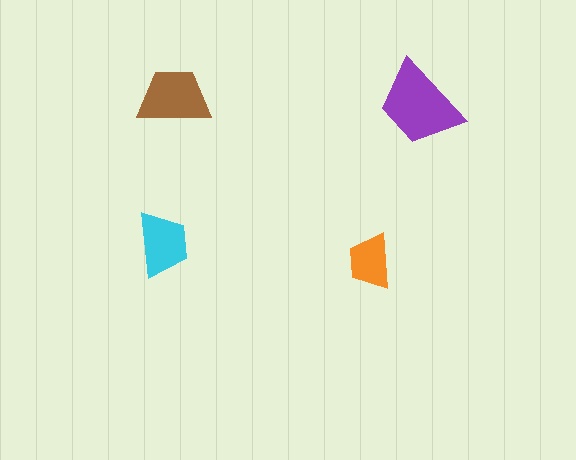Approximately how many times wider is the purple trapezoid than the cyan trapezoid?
About 1.5 times wider.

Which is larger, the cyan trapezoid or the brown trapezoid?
The brown one.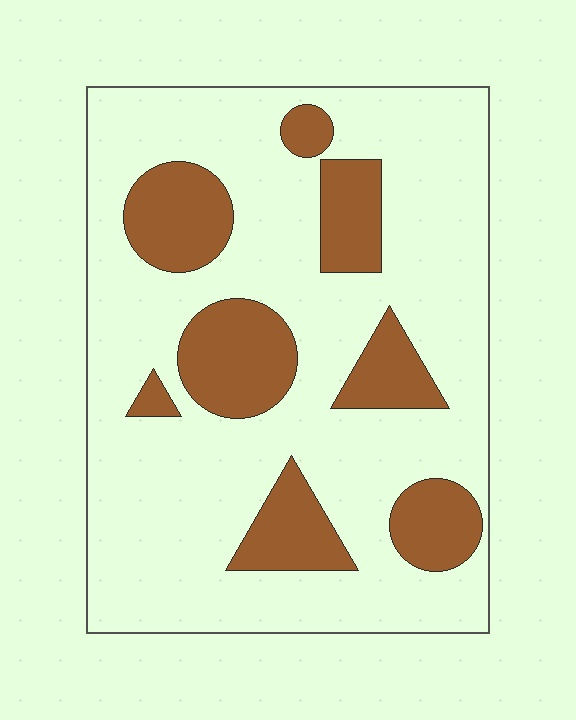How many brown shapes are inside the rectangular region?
8.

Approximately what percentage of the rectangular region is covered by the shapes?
Approximately 25%.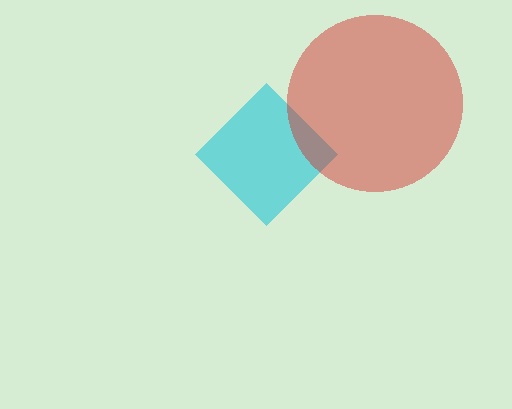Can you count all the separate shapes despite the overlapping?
Yes, there are 2 separate shapes.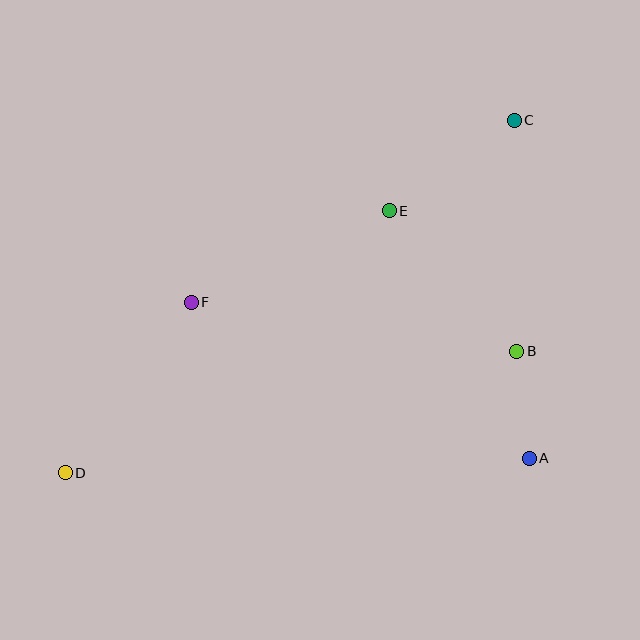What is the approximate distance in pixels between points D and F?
The distance between D and F is approximately 212 pixels.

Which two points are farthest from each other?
Points C and D are farthest from each other.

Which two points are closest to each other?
Points A and B are closest to each other.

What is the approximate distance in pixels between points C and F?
The distance between C and F is approximately 371 pixels.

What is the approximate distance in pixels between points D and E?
The distance between D and E is approximately 416 pixels.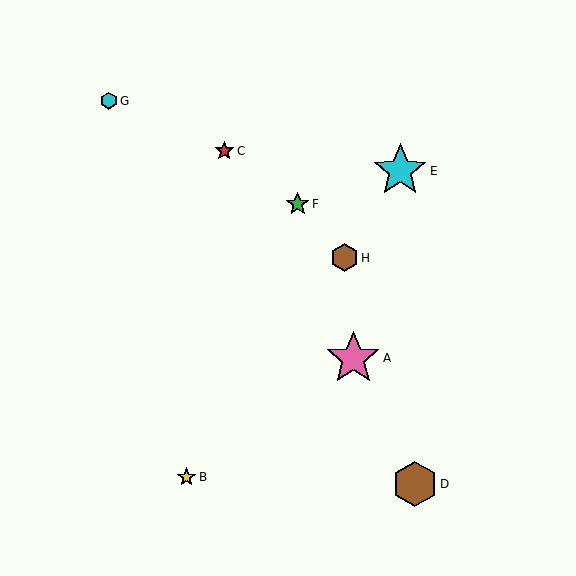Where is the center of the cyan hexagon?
The center of the cyan hexagon is at (109, 101).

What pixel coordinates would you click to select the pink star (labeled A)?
Click at (353, 358) to select the pink star A.